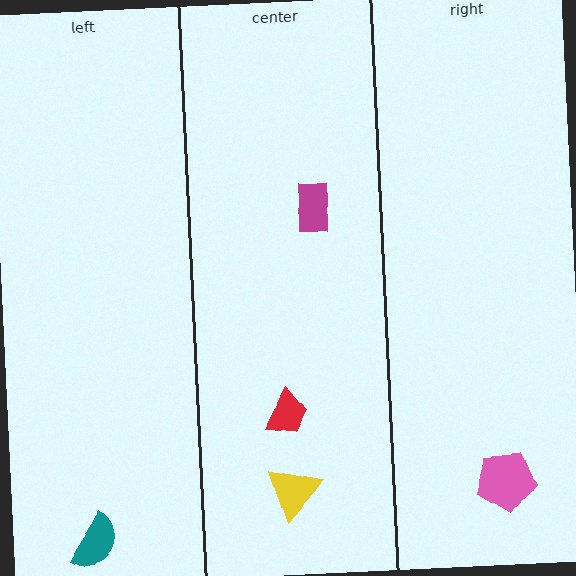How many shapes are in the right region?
1.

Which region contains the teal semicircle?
The left region.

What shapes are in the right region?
The pink pentagon.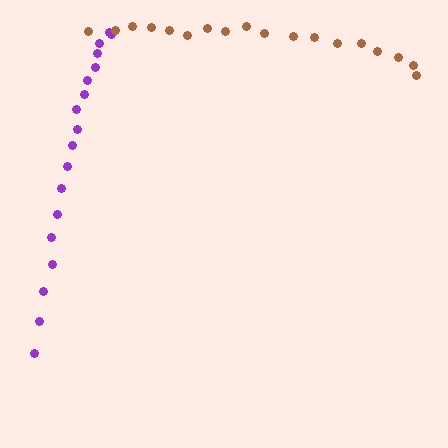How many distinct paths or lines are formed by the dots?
There are 2 distinct paths.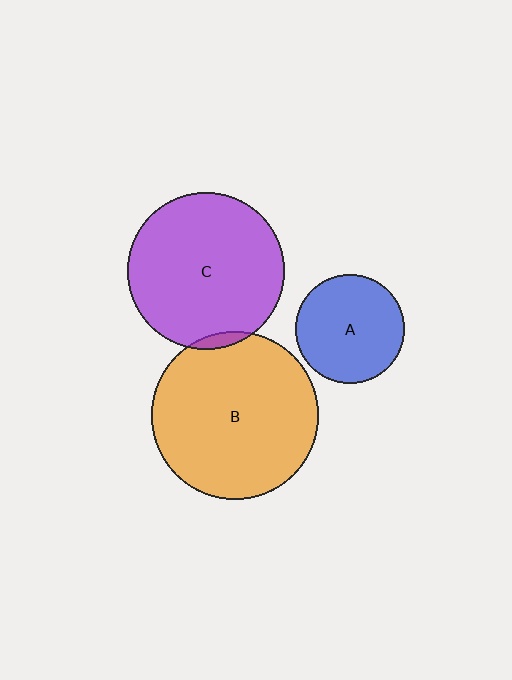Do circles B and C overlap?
Yes.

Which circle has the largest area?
Circle B (orange).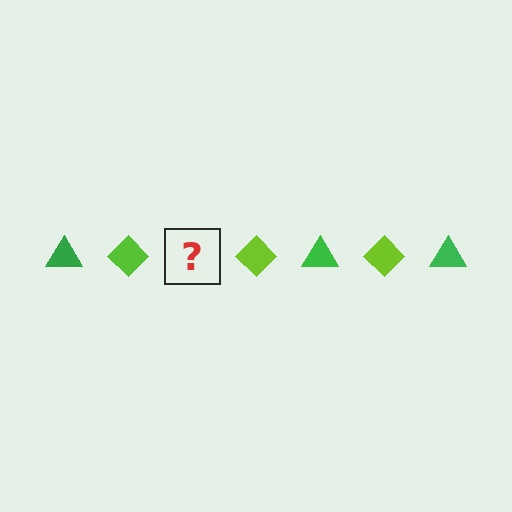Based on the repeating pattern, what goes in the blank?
The blank should be a green triangle.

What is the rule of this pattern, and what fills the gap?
The rule is that the pattern alternates between green triangle and lime diamond. The gap should be filled with a green triangle.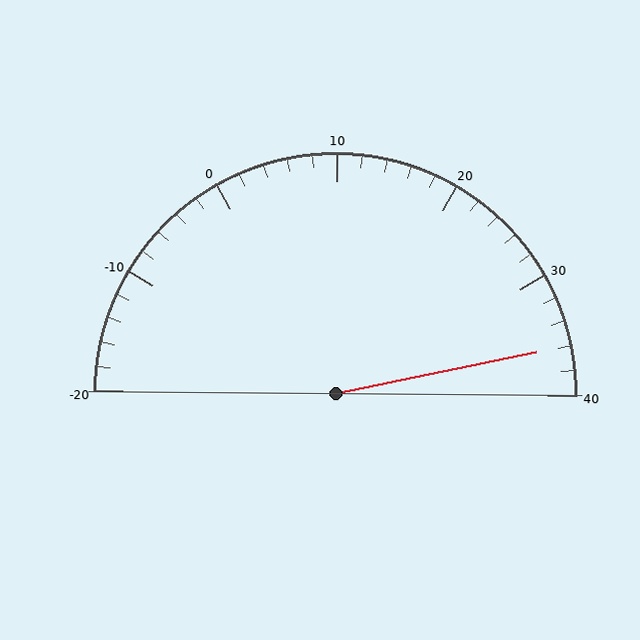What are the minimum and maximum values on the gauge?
The gauge ranges from -20 to 40.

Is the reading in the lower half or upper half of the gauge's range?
The reading is in the upper half of the range (-20 to 40).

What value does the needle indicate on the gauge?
The needle indicates approximately 36.